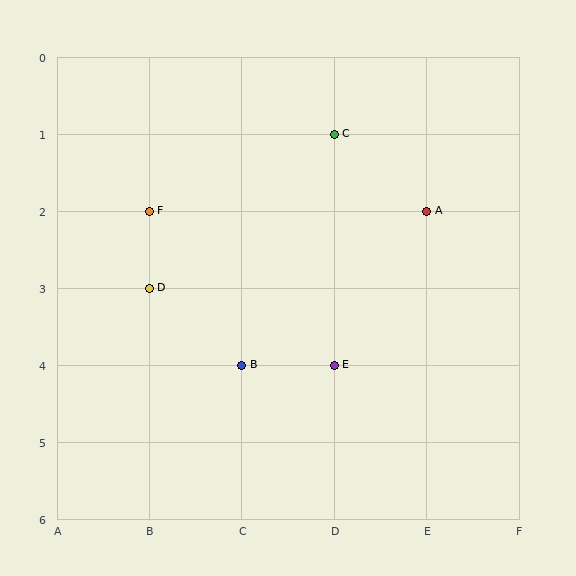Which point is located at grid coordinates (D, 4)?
Point E is at (D, 4).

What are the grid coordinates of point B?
Point B is at grid coordinates (C, 4).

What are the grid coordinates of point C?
Point C is at grid coordinates (D, 1).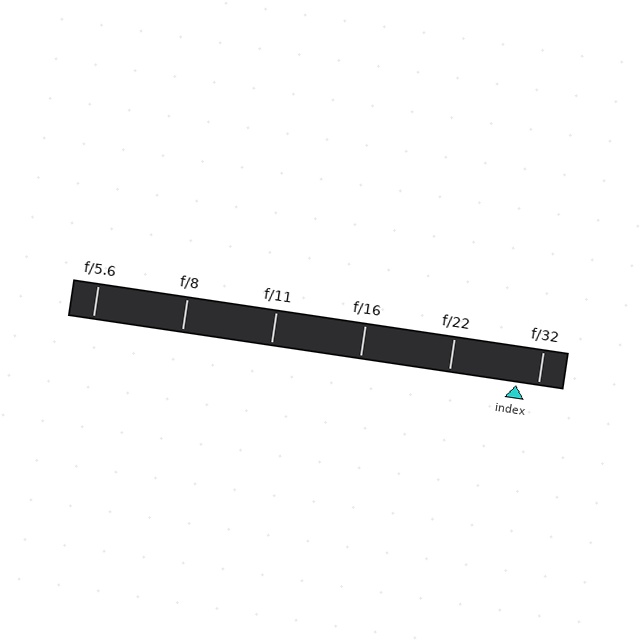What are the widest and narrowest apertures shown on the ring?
The widest aperture shown is f/5.6 and the narrowest is f/32.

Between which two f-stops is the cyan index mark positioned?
The index mark is between f/22 and f/32.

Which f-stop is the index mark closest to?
The index mark is closest to f/32.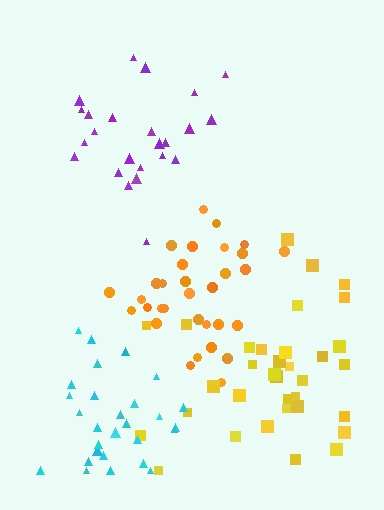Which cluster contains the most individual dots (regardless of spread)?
Yellow (34).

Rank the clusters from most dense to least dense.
cyan, purple, orange, yellow.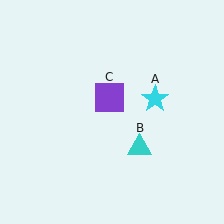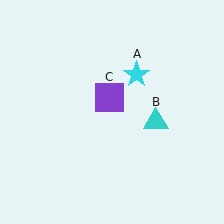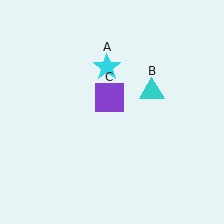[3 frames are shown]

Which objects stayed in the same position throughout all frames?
Purple square (object C) remained stationary.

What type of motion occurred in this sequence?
The cyan star (object A), cyan triangle (object B) rotated counterclockwise around the center of the scene.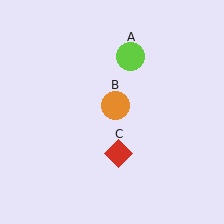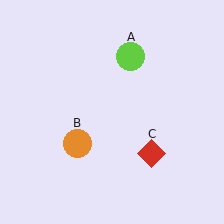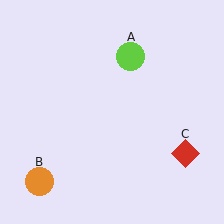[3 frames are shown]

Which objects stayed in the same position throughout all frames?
Lime circle (object A) remained stationary.